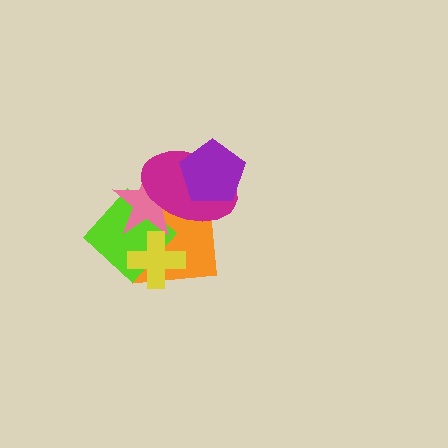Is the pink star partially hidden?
Yes, it is partially covered by another shape.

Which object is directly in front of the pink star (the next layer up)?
The yellow cross is directly in front of the pink star.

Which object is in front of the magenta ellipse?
The purple pentagon is in front of the magenta ellipse.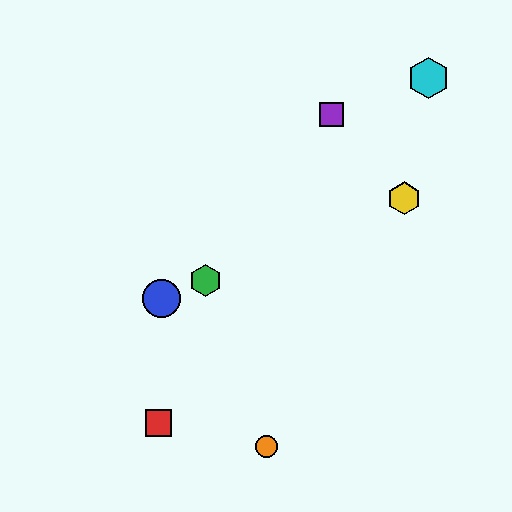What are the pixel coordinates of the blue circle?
The blue circle is at (161, 299).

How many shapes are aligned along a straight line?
3 shapes (the blue circle, the green hexagon, the yellow hexagon) are aligned along a straight line.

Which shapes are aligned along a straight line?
The blue circle, the green hexagon, the yellow hexagon are aligned along a straight line.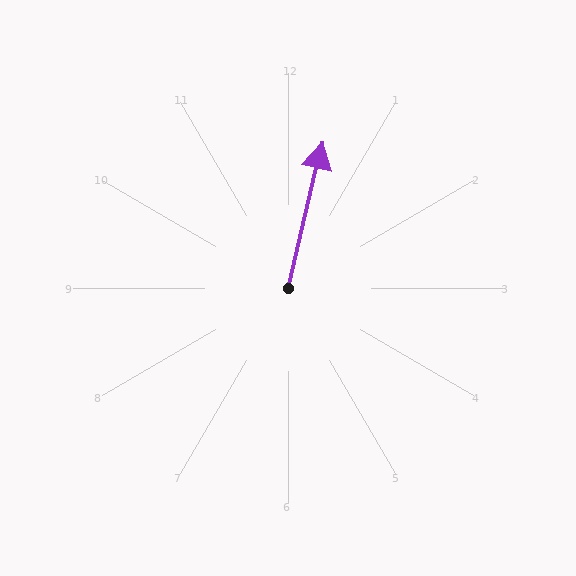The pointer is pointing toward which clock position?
Roughly 12 o'clock.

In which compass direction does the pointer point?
North.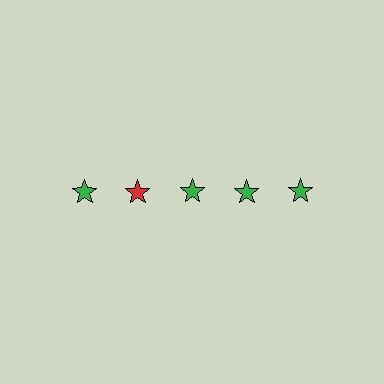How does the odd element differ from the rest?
It has a different color: red instead of green.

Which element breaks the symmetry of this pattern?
The red star in the top row, second from left column breaks the symmetry. All other shapes are green stars.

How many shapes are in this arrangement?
There are 5 shapes arranged in a grid pattern.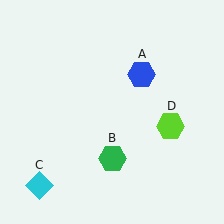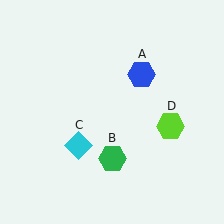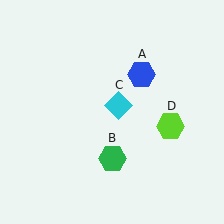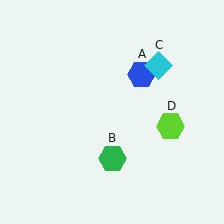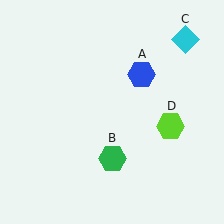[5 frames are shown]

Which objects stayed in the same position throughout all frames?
Blue hexagon (object A) and green hexagon (object B) and lime hexagon (object D) remained stationary.